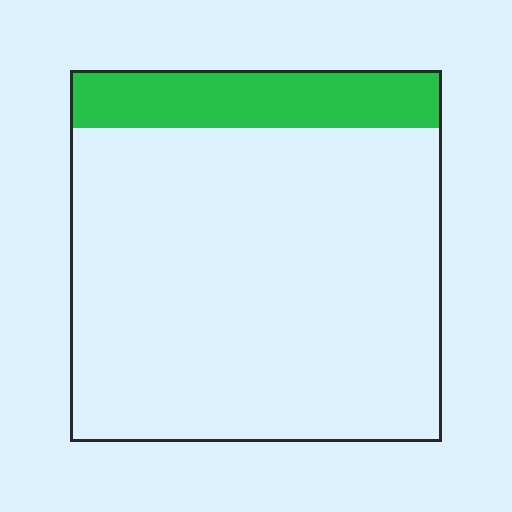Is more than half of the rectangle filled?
No.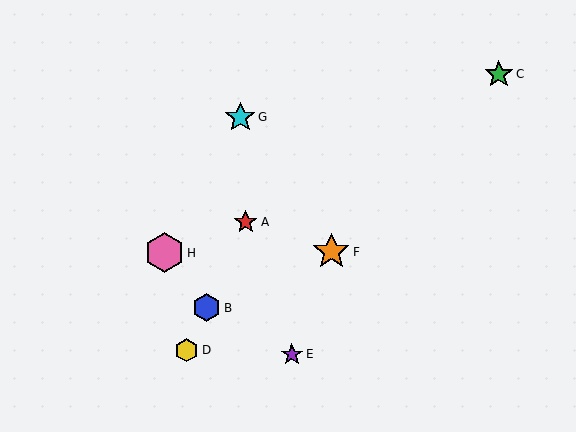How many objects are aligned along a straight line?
3 objects (A, B, D) are aligned along a straight line.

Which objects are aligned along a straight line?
Objects A, B, D are aligned along a straight line.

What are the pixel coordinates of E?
Object E is at (292, 354).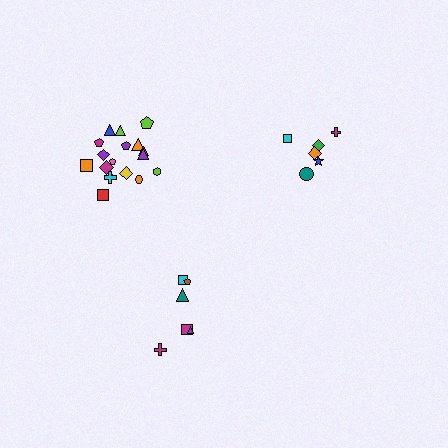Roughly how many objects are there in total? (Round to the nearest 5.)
Roughly 30 objects in total.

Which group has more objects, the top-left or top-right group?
The top-left group.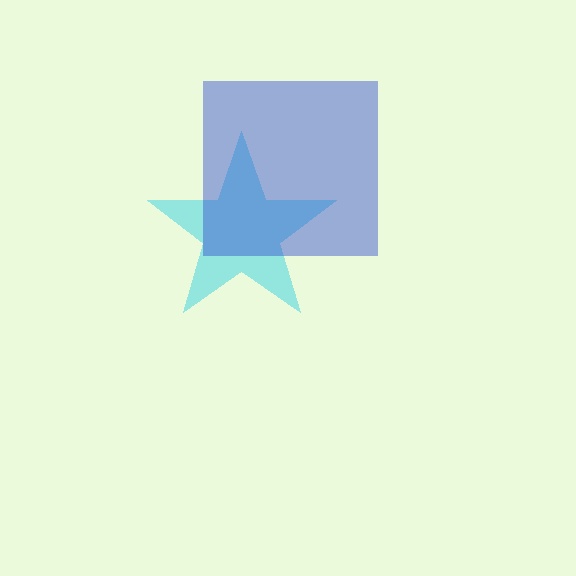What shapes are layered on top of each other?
The layered shapes are: a cyan star, a blue square.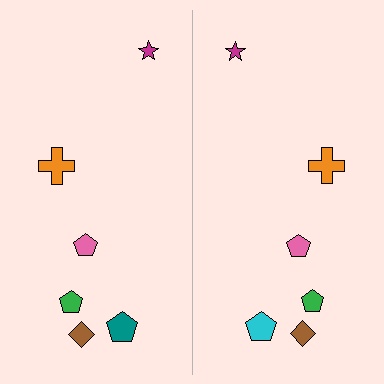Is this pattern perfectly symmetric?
No, the pattern is not perfectly symmetric. The cyan pentagon on the right side breaks the symmetry — its mirror counterpart is teal.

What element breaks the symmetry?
The cyan pentagon on the right side breaks the symmetry — its mirror counterpart is teal.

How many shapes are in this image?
There are 12 shapes in this image.